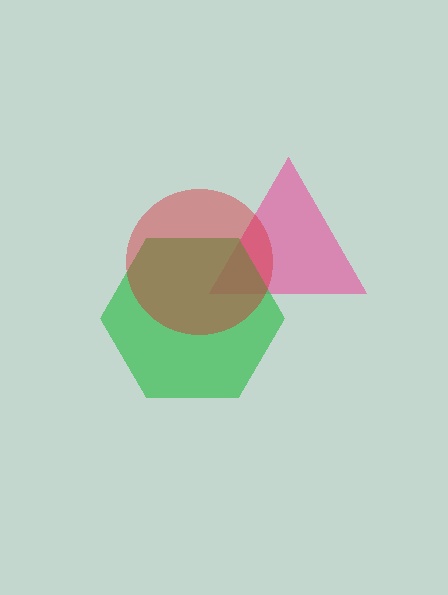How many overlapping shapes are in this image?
There are 3 overlapping shapes in the image.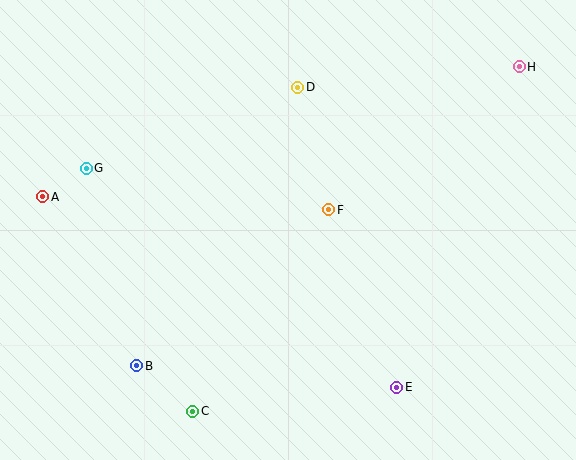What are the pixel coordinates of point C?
Point C is at (193, 411).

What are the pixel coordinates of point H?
Point H is at (519, 67).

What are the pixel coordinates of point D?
Point D is at (298, 87).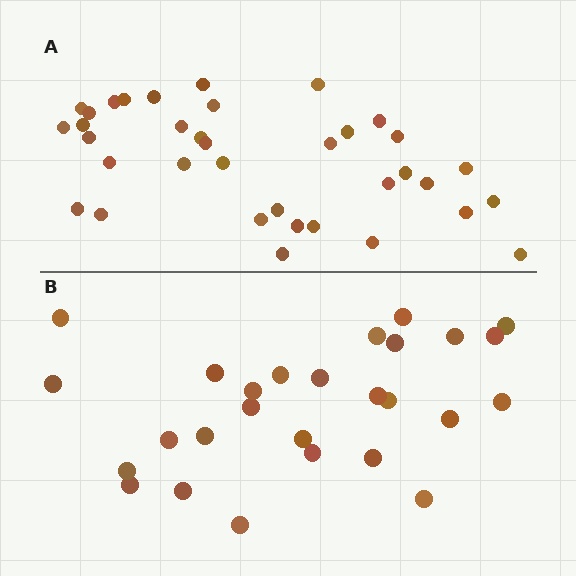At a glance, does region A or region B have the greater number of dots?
Region A (the top region) has more dots.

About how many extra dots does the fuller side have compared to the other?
Region A has roughly 8 or so more dots than region B.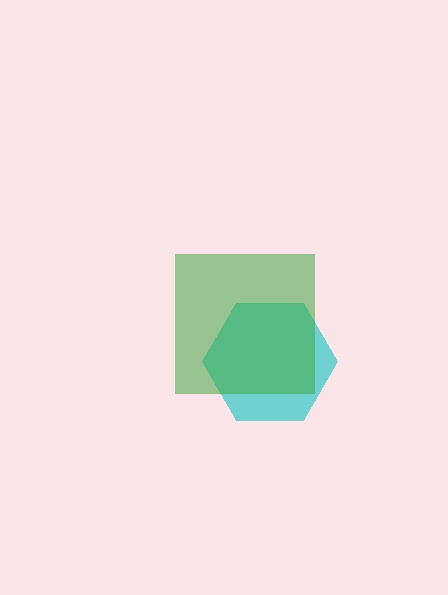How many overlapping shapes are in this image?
There are 2 overlapping shapes in the image.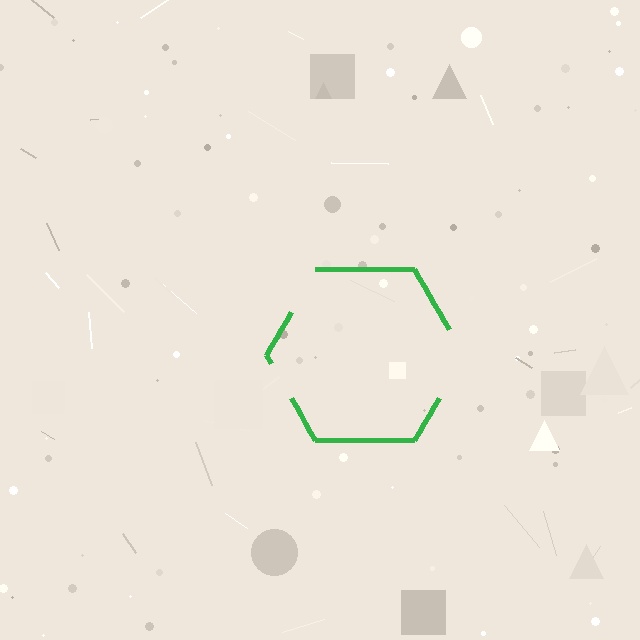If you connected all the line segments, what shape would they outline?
They would outline a hexagon.